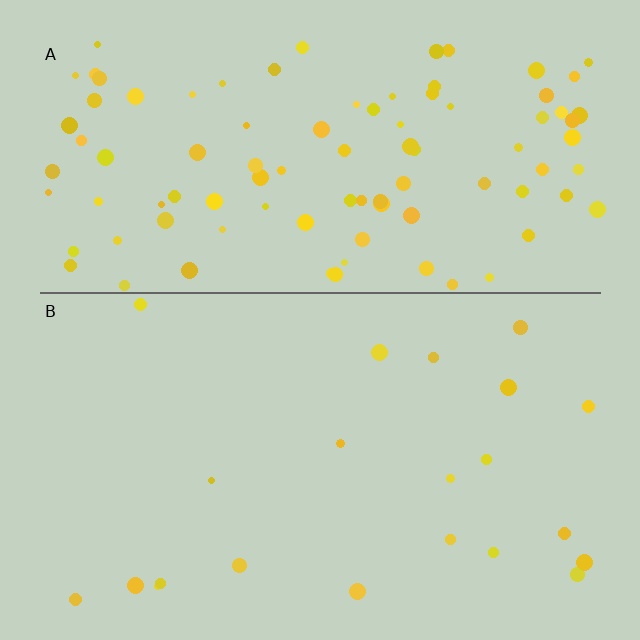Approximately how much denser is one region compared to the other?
Approximately 4.4× — region A over region B.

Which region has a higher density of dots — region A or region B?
A (the top).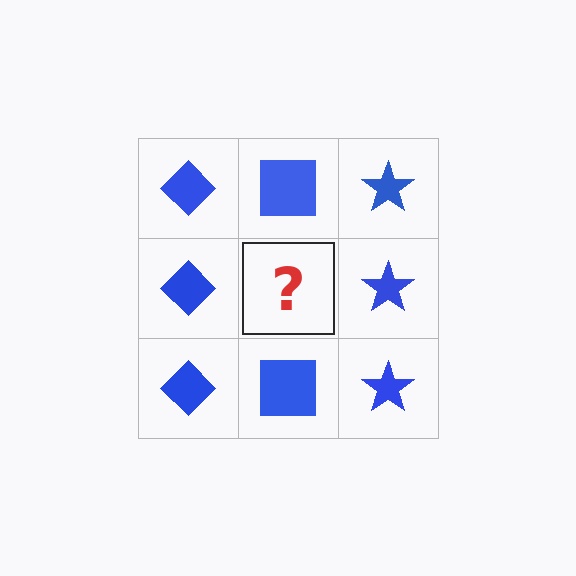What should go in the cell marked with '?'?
The missing cell should contain a blue square.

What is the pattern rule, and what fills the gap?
The rule is that each column has a consistent shape. The gap should be filled with a blue square.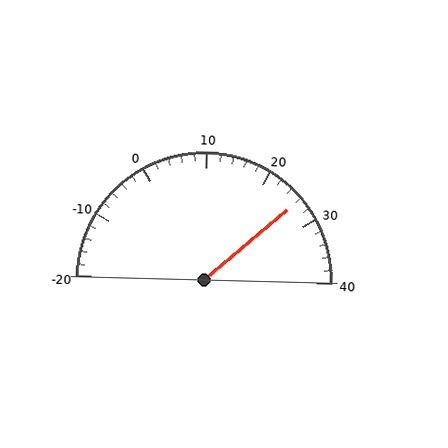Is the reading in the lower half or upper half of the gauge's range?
The reading is in the upper half of the range (-20 to 40).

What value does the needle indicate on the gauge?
The needle indicates approximately 26.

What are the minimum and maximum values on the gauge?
The gauge ranges from -20 to 40.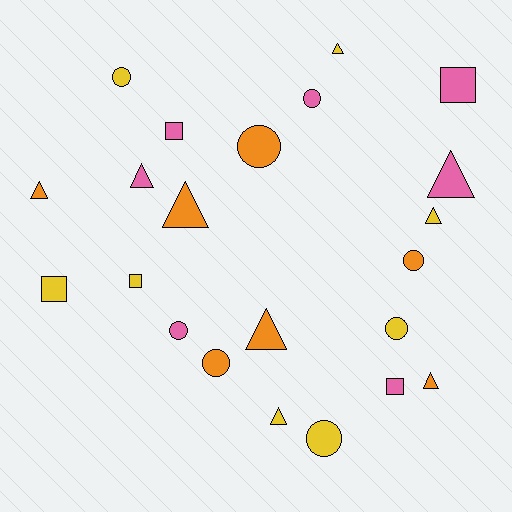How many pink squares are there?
There are 3 pink squares.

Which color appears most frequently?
Yellow, with 8 objects.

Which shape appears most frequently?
Triangle, with 9 objects.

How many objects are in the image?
There are 22 objects.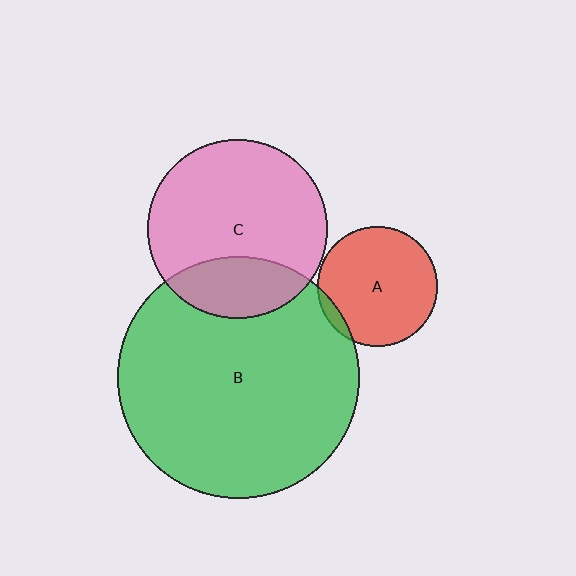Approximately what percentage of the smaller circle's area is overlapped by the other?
Approximately 25%.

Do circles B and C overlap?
Yes.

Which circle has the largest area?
Circle B (green).